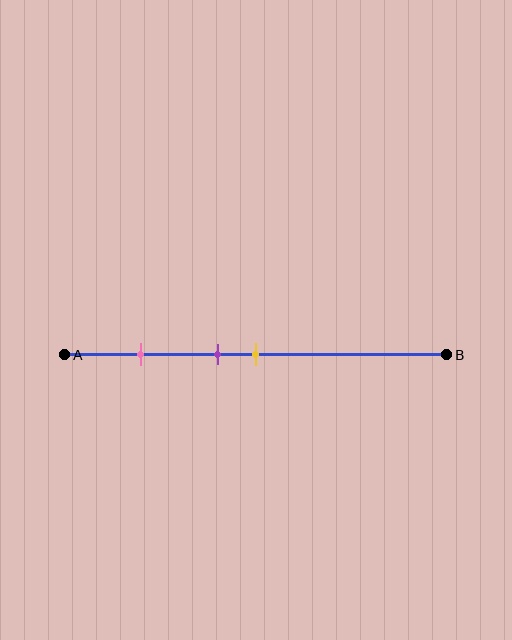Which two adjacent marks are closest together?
The purple and yellow marks are the closest adjacent pair.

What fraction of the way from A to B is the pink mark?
The pink mark is approximately 20% (0.2) of the way from A to B.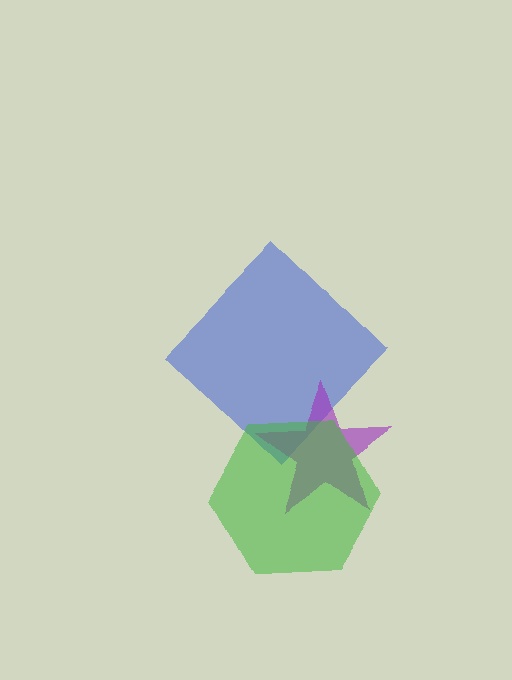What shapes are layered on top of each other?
The layered shapes are: a blue diamond, a purple star, a green hexagon.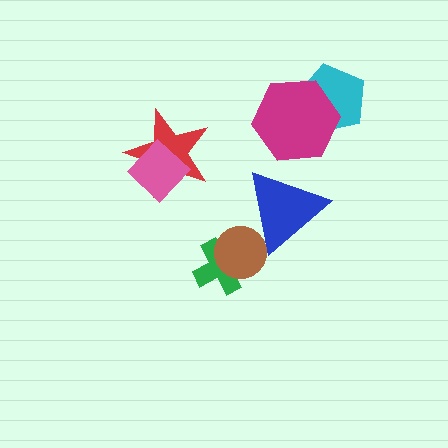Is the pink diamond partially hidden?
No, no other shape covers it.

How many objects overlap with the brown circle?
2 objects overlap with the brown circle.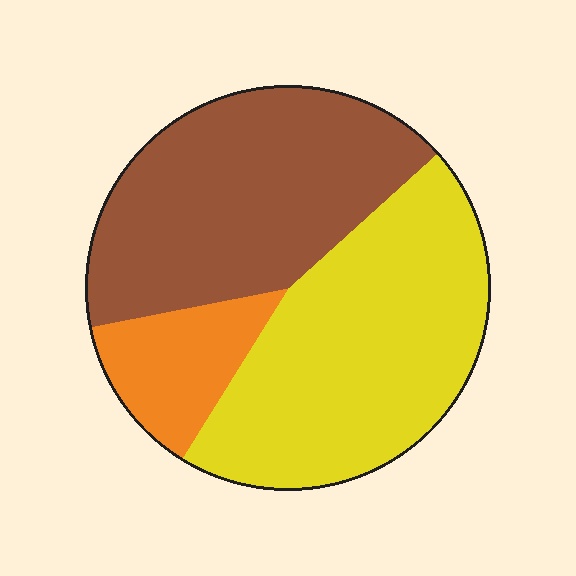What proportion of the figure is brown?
Brown takes up about two fifths (2/5) of the figure.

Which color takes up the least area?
Orange, at roughly 15%.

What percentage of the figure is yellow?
Yellow covers roughly 45% of the figure.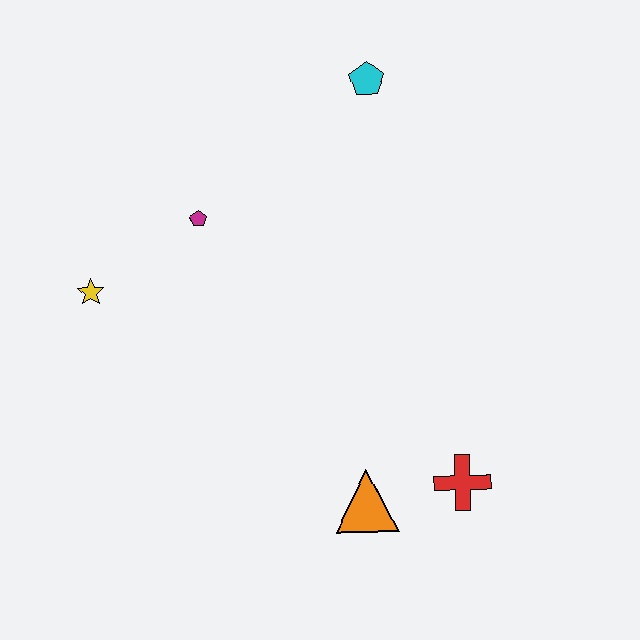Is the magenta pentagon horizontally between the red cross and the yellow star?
Yes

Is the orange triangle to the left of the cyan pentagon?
Yes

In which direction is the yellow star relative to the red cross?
The yellow star is to the left of the red cross.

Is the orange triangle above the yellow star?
No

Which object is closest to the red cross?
The orange triangle is closest to the red cross.